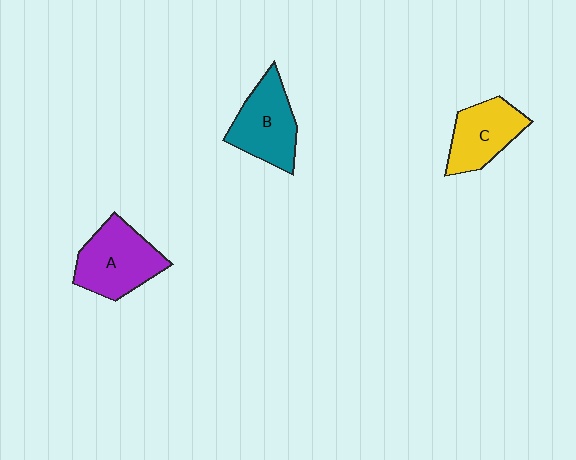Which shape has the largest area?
Shape A (purple).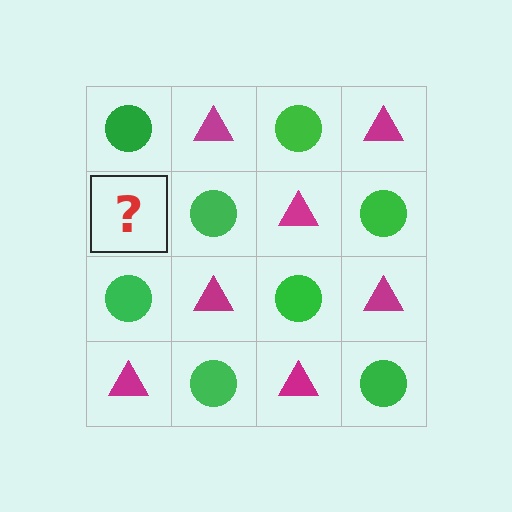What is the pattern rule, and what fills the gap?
The rule is that it alternates green circle and magenta triangle in a checkerboard pattern. The gap should be filled with a magenta triangle.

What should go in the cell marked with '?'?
The missing cell should contain a magenta triangle.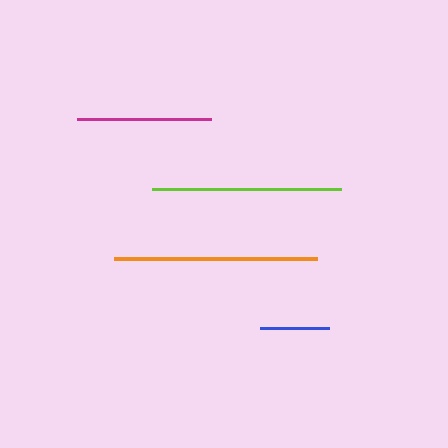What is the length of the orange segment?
The orange segment is approximately 203 pixels long.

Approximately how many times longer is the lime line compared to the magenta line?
The lime line is approximately 1.4 times the length of the magenta line.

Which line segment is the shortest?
The blue line is the shortest at approximately 69 pixels.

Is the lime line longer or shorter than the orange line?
The orange line is longer than the lime line.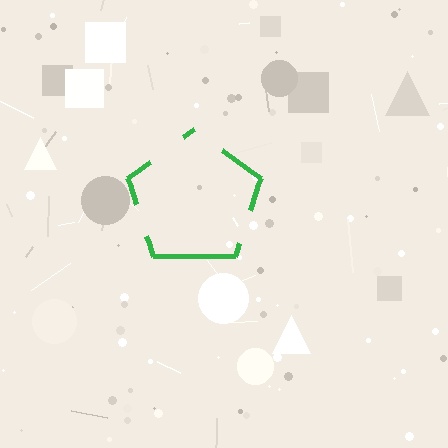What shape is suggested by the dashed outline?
The dashed outline suggests a pentagon.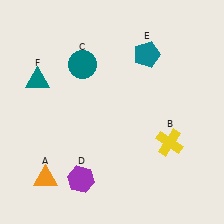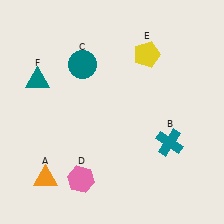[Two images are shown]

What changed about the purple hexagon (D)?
In Image 1, D is purple. In Image 2, it changed to pink.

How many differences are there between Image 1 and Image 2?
There are 3 differences between the two images.